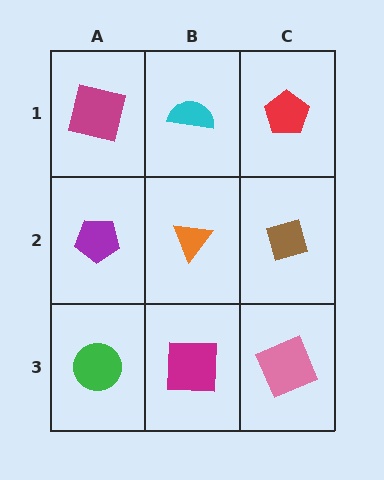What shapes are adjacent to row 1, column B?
An orange triangle (row 2, column B), a magenta square (row 1, column A), a red pentagon (row 1, column C).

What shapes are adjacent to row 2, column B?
A cyan semicircle (row 1, column B), a magenta square (row 3, column B), a purple pentagon (row 2, column A), a brown diamond (row 2, column C).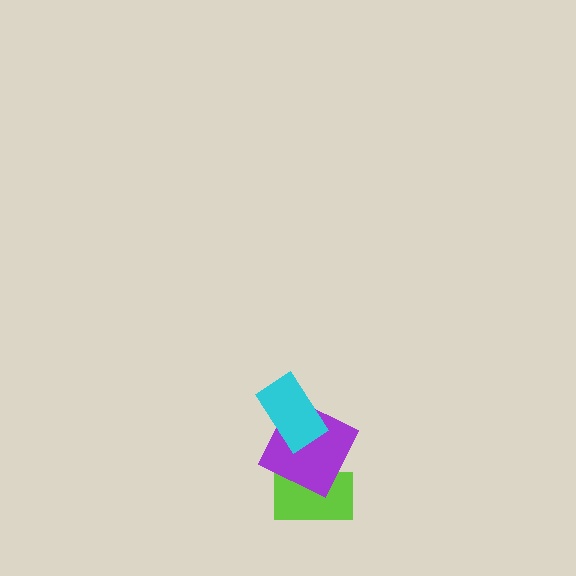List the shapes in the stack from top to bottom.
From top to bottom: the cyan rectangle, the purple square, the lime rectangle.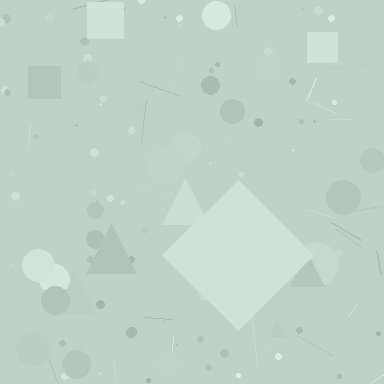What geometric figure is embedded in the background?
A diamond is embedded in the background.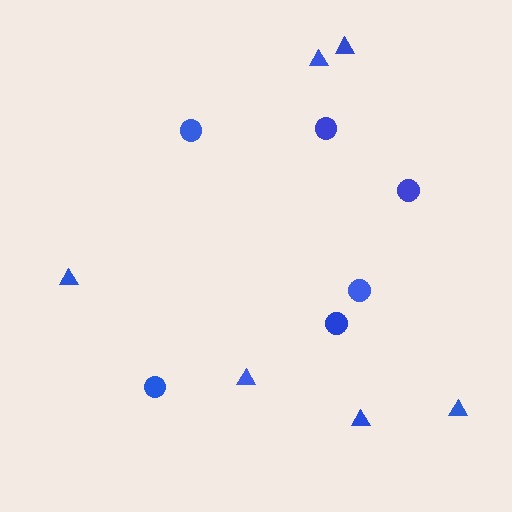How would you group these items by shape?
There are 2 groups: one group of circles (6) and one group of triangles (6).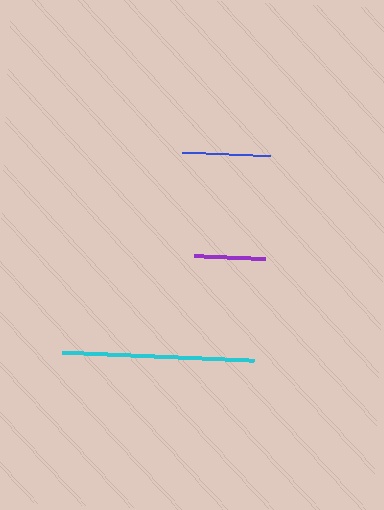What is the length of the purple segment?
The purple segment is approximately 71 pixels long.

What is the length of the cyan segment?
The cyan segment is approximately 192 pixels long.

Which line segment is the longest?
The cyan line is the longest at approximately 192 pixels.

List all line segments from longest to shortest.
From longest to shortest: cyan, blue, purple.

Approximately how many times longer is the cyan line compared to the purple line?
The cyan line is approximately 2.7 times the length of the purple line.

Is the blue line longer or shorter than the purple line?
The blue line is longer than the purple line.